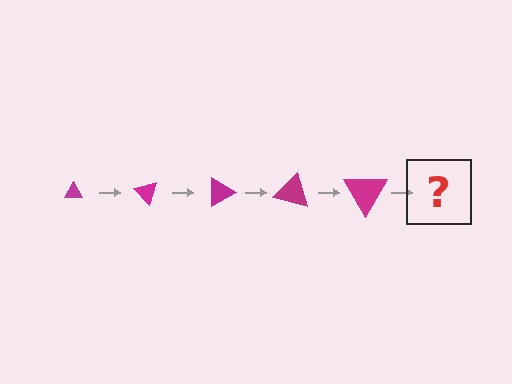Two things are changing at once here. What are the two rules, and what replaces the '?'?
The two rules are that the triangle grows larger each step and it rotates 45 degrees each step. The '?' should be a triangle, larger than the previous one and rotated 225 degrees from the start.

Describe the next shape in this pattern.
It should be a triangle, larger than the previous one and rotated 225 degrees from the start.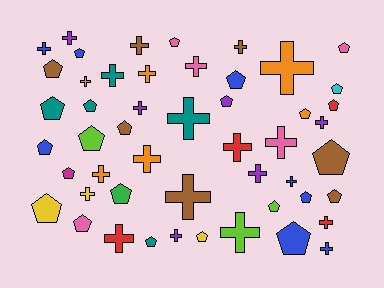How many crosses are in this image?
There are 25 crosses.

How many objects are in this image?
There are 50 objects.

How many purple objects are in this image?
There are 6 purple objects.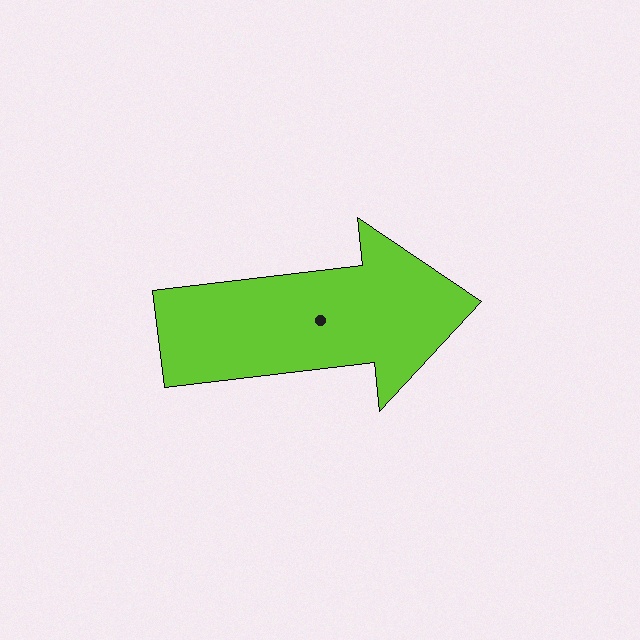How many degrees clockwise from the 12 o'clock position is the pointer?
Approximately 83 degrees.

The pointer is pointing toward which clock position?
Roughly 3 o'clock.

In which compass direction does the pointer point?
East.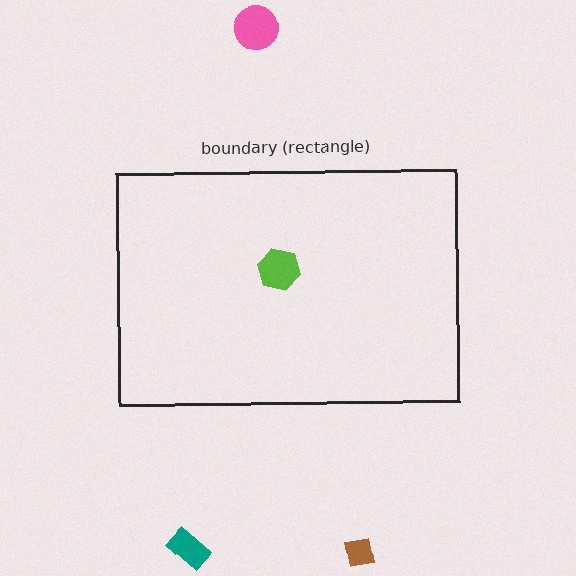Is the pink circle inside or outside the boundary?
Outside.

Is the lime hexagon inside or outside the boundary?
Inside.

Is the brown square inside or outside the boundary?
Outside.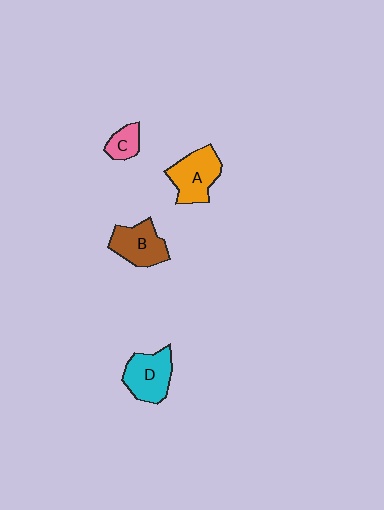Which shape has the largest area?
Shape A (orange).